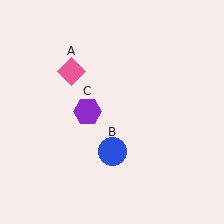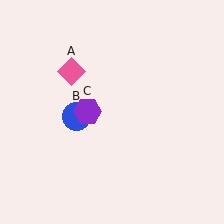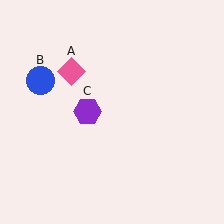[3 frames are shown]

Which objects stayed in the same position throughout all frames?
Pink diamond (object A) and purple hexagon (object C) remained stationary.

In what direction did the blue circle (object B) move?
The blue circle (object B) moved up and to the left.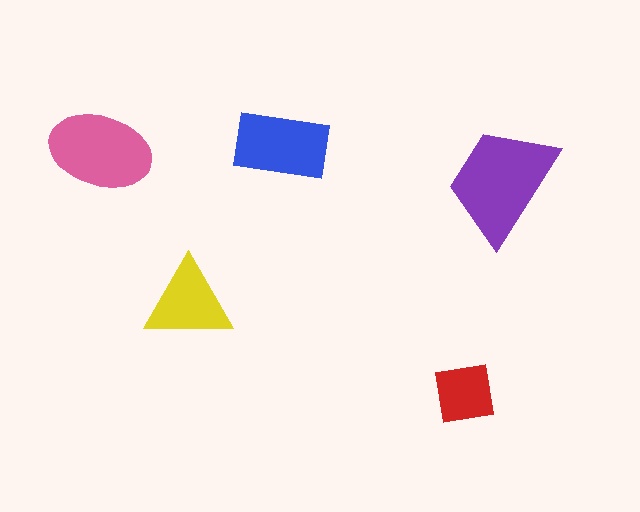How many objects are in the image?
There are 5 objects in the image.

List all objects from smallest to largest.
The red square, the yellow triangle, the blue rectangle, the pink ellipse, the purple trapezoid.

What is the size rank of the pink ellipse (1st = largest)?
2nd.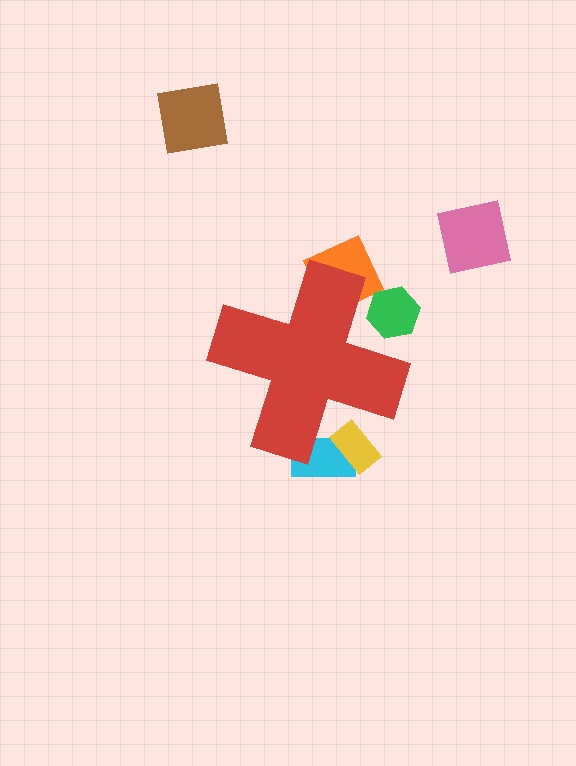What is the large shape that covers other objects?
A red cross.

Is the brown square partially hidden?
No, the brown square is fully visible.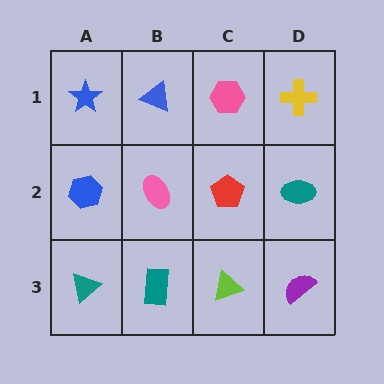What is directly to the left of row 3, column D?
A lime triangle.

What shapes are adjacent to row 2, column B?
A blue triangle (row 1, column B), a teal rectangle (row 3, column B), a blue hexagon (row 2, column A), a red pentagon (row 2, column C).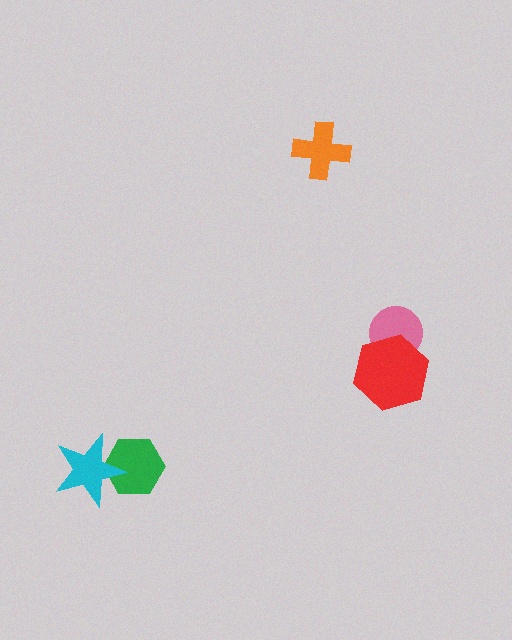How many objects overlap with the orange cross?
0 objects overlap with the orange cross.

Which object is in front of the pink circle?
The red hexagon is in front of the pink circle.